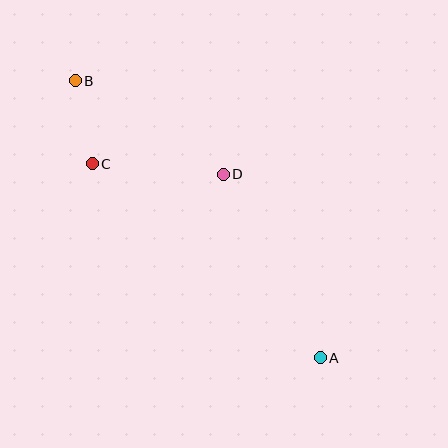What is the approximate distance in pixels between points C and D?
The distance between C and D is approximately 132 pixels.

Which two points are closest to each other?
Points B and C are closest to each other.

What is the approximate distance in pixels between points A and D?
The distance between A and D is approximately 207 pixels.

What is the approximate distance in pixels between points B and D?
The distance between B and D is approximately 175 pixels.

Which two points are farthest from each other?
Points A and B are farthest from each other.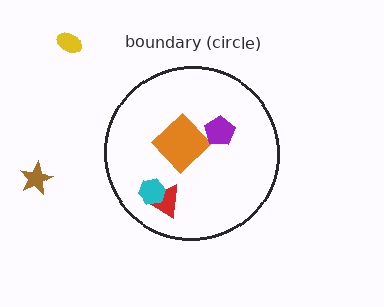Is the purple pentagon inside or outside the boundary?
Inside.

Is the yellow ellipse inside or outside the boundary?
Outside.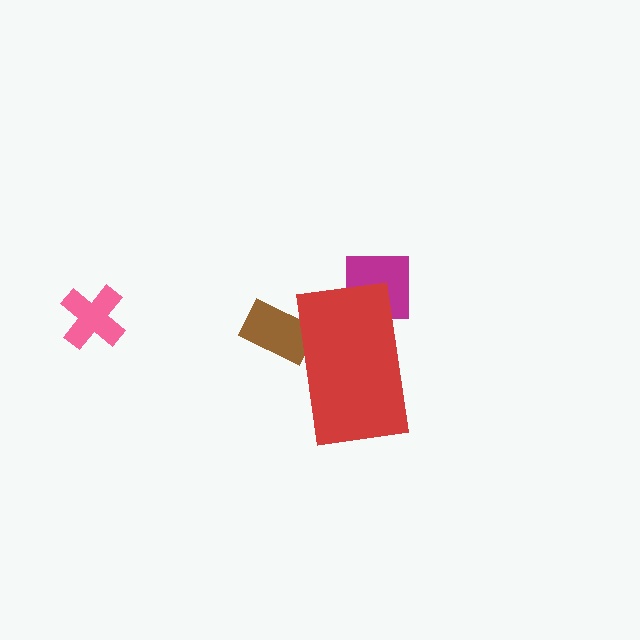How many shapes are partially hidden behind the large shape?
2 shapes are partially hidden.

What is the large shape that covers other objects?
A red rectangle.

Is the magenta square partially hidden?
Yes, the magenta square is partially hidden behind the red rectangle.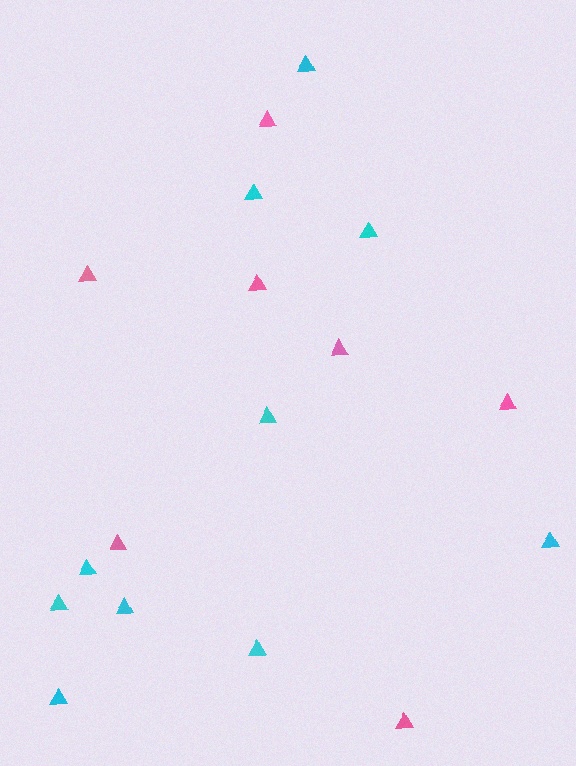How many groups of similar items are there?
There are 2 groups: one group of cyan triangles (10) and one group of pink triangles (7).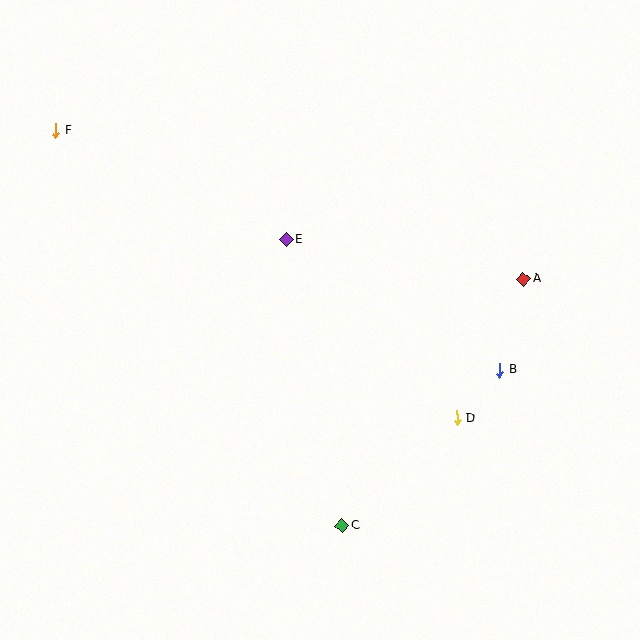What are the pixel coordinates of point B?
Point B is at (500, 370).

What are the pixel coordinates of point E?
Point E is at (286, 239).